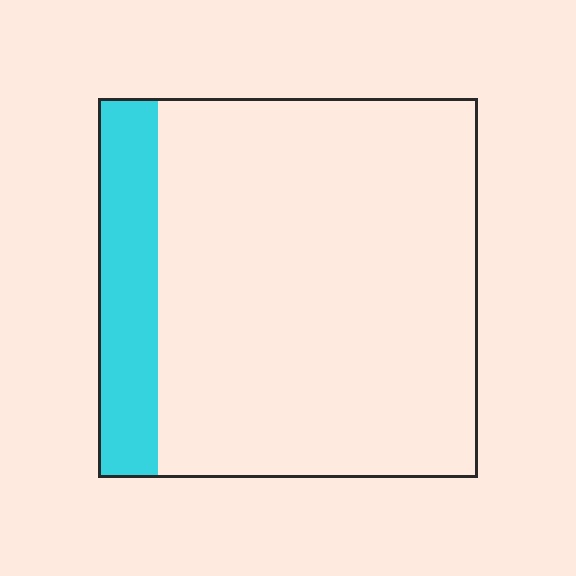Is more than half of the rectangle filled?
No.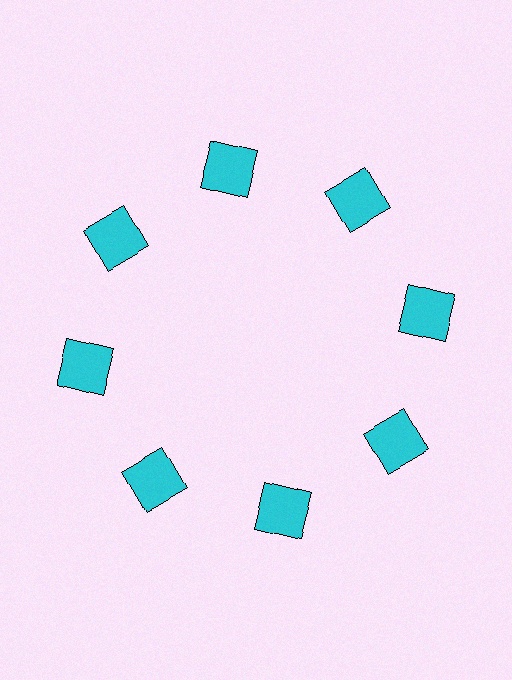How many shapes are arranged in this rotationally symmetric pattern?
There are 8 shapes, arranged in 8 groups of 1.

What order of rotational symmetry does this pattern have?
This pattern has 8-fold rotational symmetry.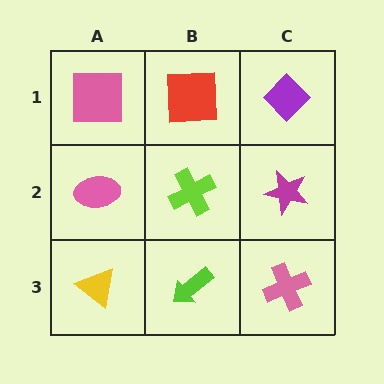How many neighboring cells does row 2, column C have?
3.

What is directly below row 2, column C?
A pink cross.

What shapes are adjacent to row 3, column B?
A lime cross (row 2, column B), a yellow triangle (row 3, column A), a pink cross (row 3, column C).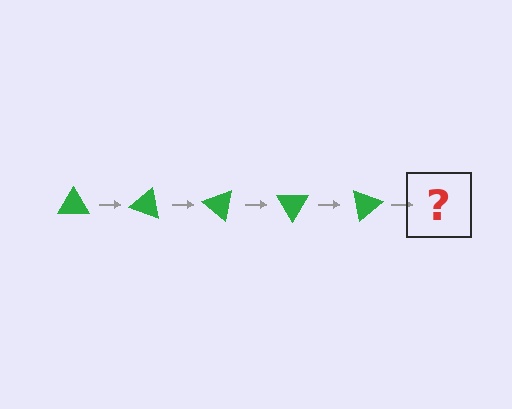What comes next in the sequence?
The next element should be a green triangle rotated 100 degrees.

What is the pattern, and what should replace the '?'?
The pattern is that the triangle rotates 20 degrees each step. The '?' should be a green triangle rotated 100 degrees.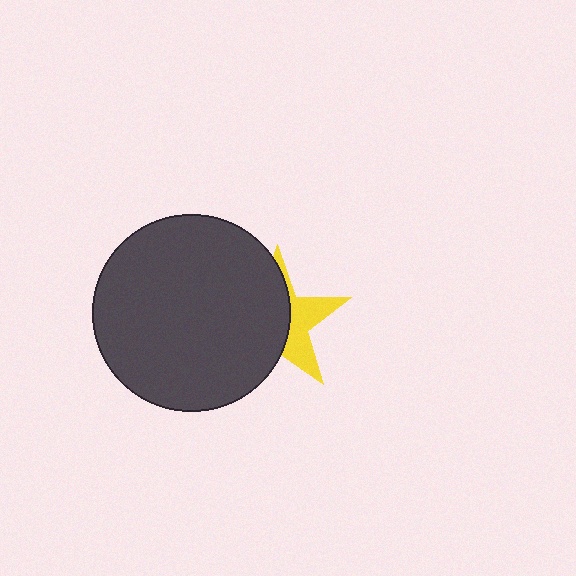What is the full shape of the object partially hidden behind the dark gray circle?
The partially hidden object is a yellow star.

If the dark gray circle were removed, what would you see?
You would see the complete yellow star.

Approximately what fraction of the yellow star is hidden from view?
Roughly 61% of the yellow star is hidden behind the dark gray circle.